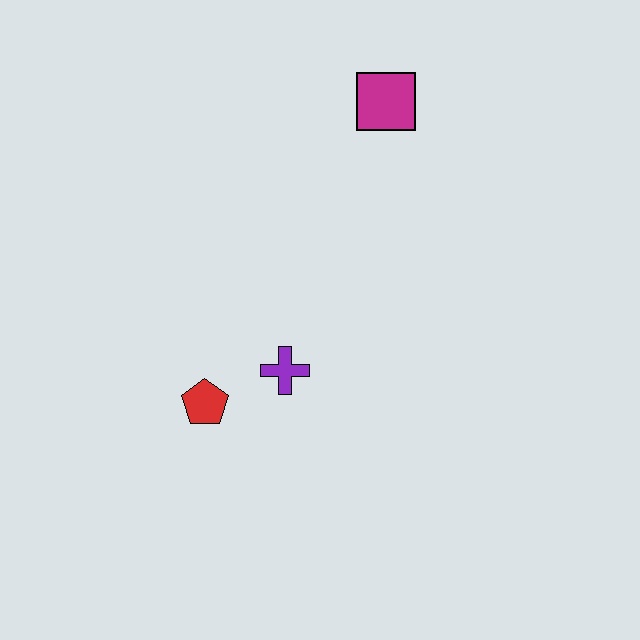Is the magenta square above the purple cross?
Yes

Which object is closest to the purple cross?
The red pentagon is closest to the purple cross.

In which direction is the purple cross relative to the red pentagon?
The purple cross is to the right of the red pentagon.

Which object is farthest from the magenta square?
The red pentagon is farthest from the magenta square.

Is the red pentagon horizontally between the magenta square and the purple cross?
No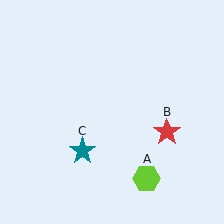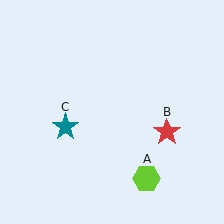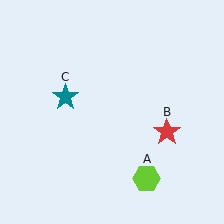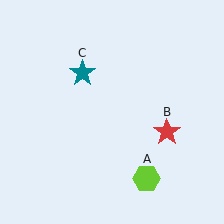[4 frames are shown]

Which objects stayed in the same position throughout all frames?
Lime hexagon (object A) and red star (object B) remained stationary.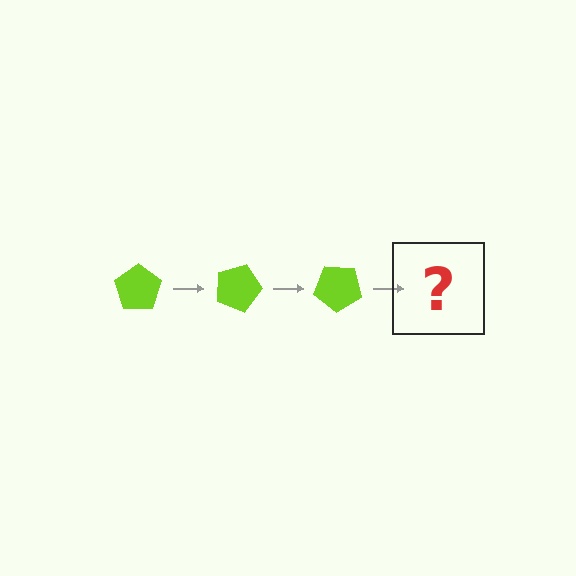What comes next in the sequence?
The next element should be a lime pentagon rotated 60 degrees.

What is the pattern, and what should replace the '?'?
The pattern is that the pentagon rotates 20 degrees each step. The '?' should be a lime pentagon rotated 60 degrees.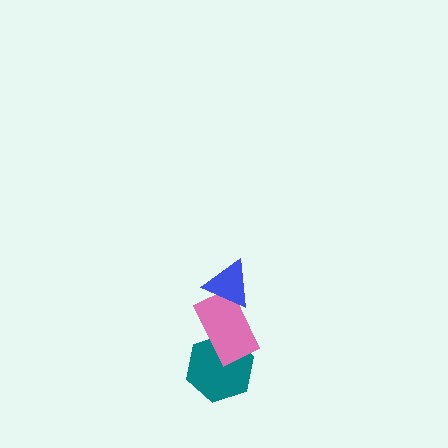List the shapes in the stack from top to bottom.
From top to bottom: the blue triangle, the pink rectangle, the teal hexagon.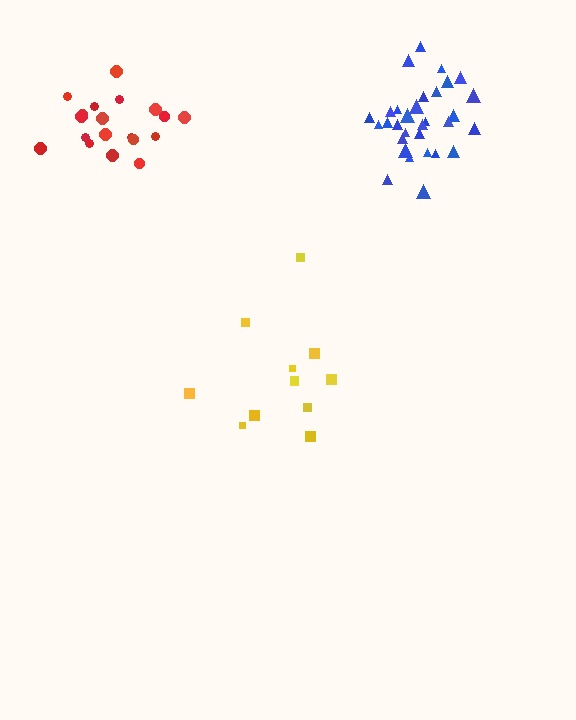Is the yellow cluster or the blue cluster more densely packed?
Blue.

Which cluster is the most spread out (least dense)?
Yellow.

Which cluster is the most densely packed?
Blue.